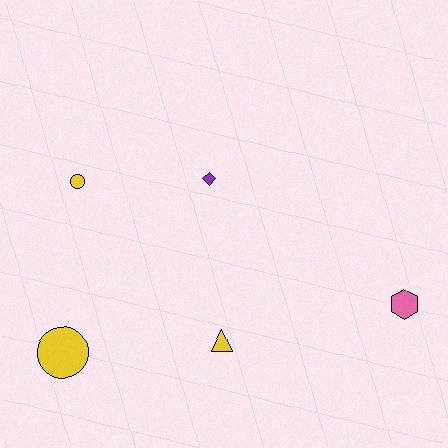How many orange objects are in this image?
There are no orange objects.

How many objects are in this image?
There are 5 objects.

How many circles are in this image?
There are 2 circles.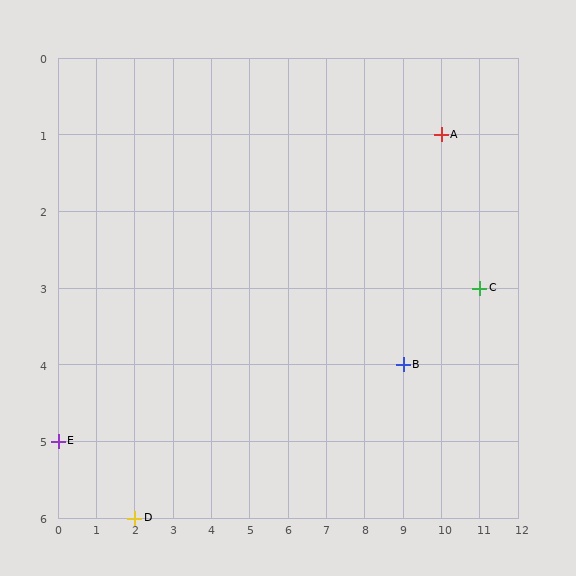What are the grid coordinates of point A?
Point A is at grid coordinates (10, 1).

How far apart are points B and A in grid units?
Points B and A are 1 column and 3 rows apart (about 3.2 grid units diagonally).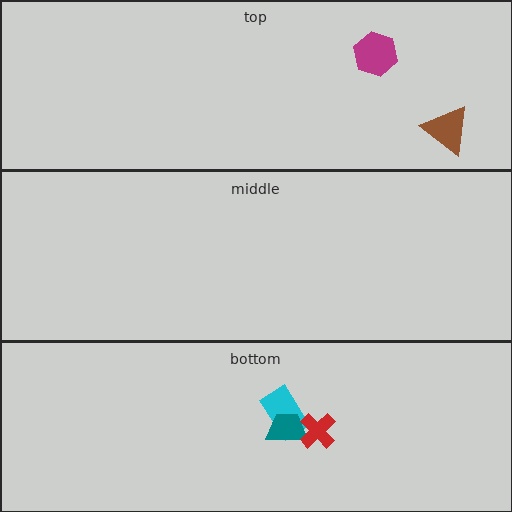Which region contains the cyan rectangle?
The bottom region.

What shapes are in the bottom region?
The cyan rectangle, the teal trapezoid, the red cross.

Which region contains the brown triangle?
The top region.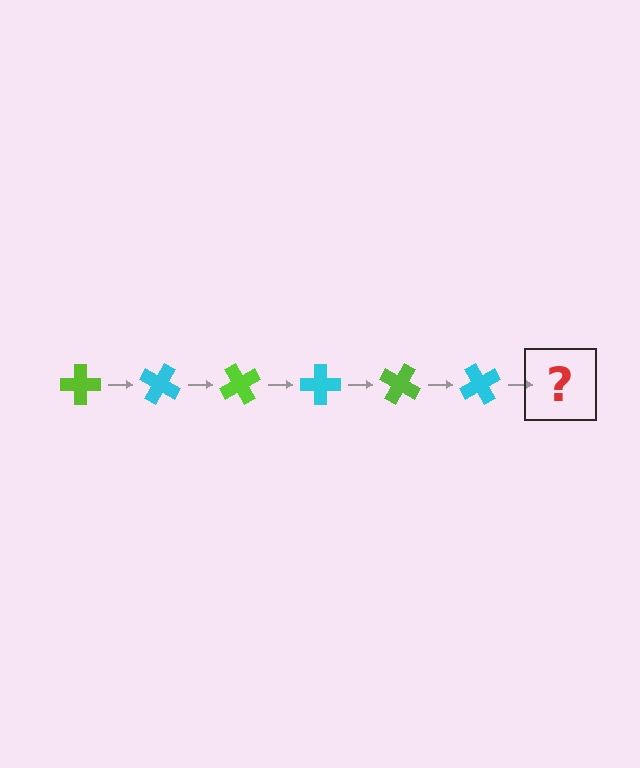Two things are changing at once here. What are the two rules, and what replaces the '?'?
The two rules are that it rotates 30 degrees each step and the color cycles through lime and cyan. The '?' should be a lime cross, rotated 180 degrees from the start.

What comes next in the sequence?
The next element should be a lime cross, rotated 180 degrees from the start.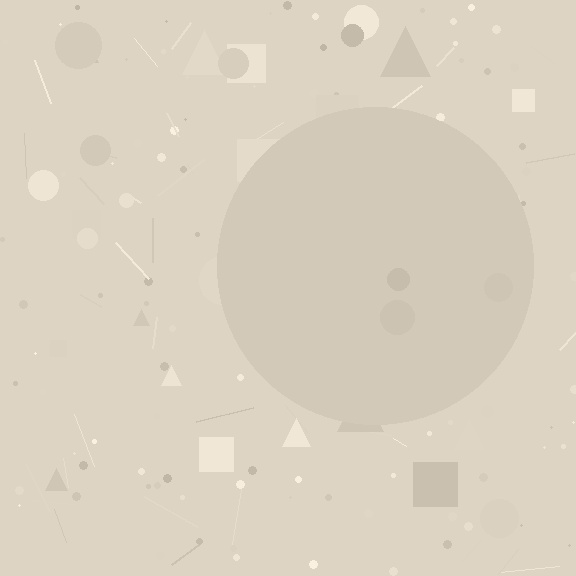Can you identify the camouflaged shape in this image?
The camouflaged shape is a circle.